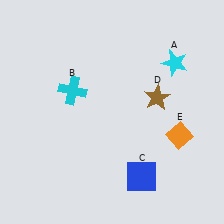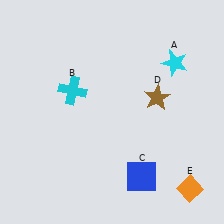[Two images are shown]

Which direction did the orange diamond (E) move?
The orange diamond (E) moved down.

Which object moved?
The orange diamond (E) moved down.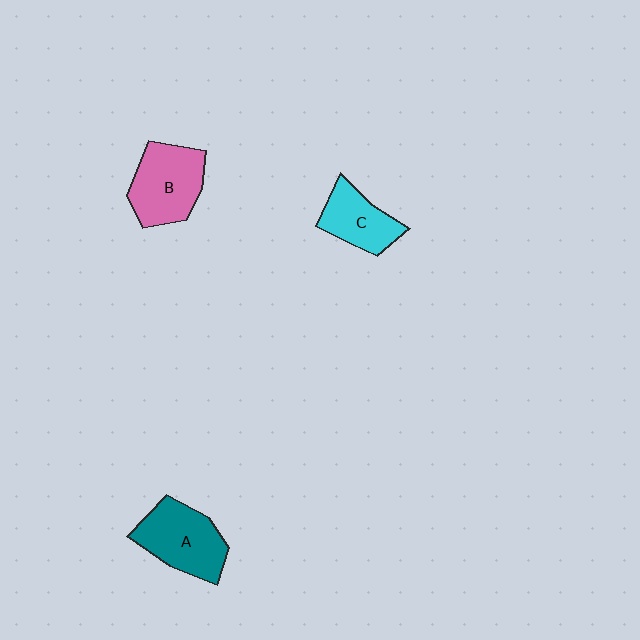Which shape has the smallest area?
Shape C (cyan).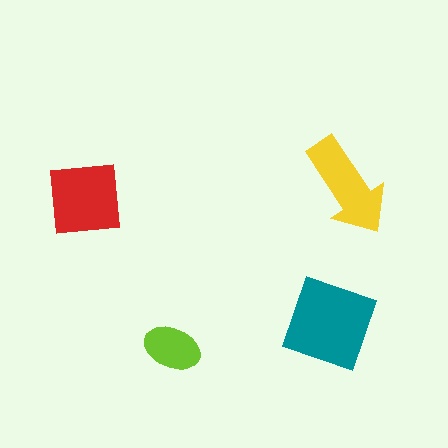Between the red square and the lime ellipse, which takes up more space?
The red square.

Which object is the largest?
The teal diamond.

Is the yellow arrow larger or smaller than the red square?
Smaller.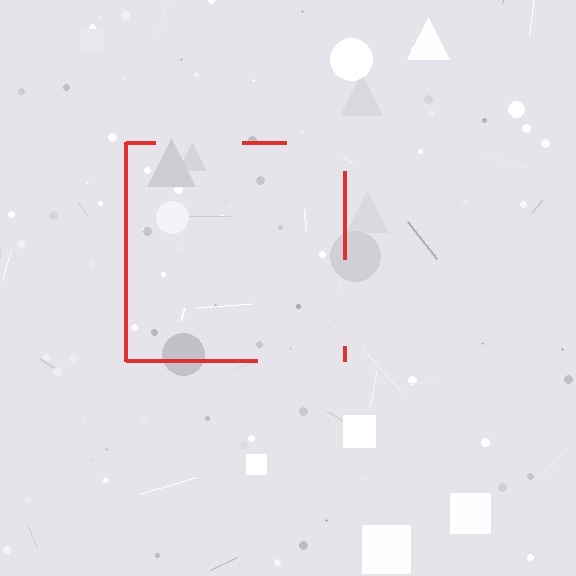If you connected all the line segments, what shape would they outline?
They would outline a square.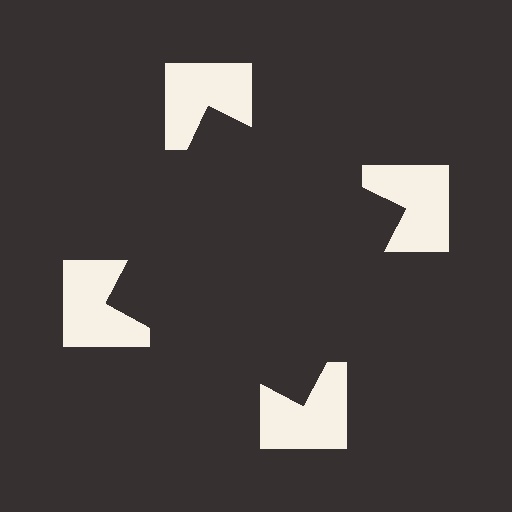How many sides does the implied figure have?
4 sides.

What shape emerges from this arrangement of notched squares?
An illusory square — its edges are inferred from the aligned wedge cuts in the notched squares, not physically drawn.